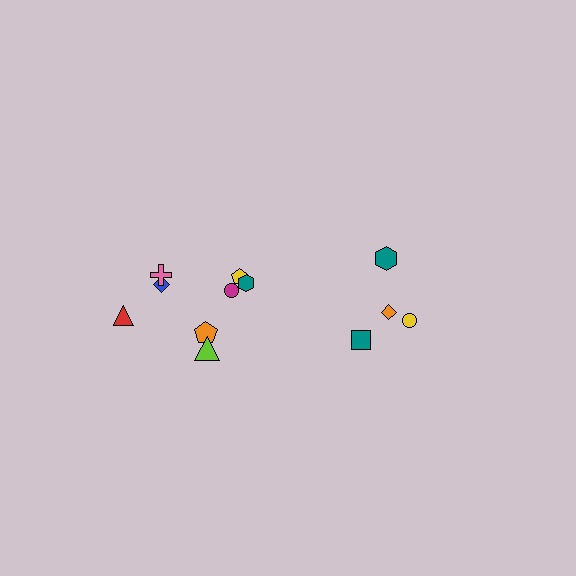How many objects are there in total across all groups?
There are 12 objects.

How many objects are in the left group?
There are 8 objects.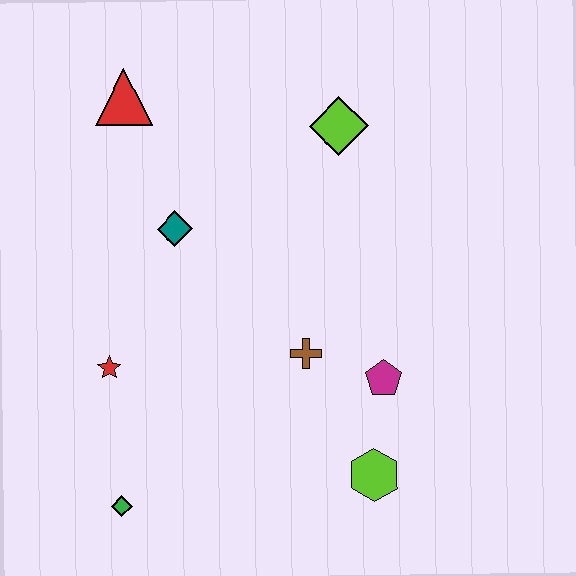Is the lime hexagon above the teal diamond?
No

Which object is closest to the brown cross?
The magenta pentagon is closest to the brown cross.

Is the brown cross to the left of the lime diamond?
Yes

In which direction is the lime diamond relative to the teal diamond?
The lime diamond is to the right of the teal diamond.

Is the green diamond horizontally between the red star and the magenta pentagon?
Yes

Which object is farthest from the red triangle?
The lime hexagon is farthest from the red triangle.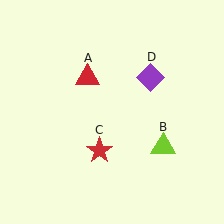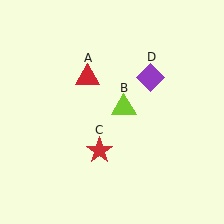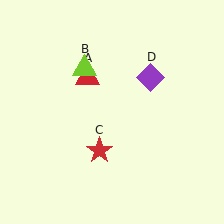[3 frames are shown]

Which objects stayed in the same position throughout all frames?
Red triangle (object A) and red star (object C) and purple diamond (object D) remained stationary.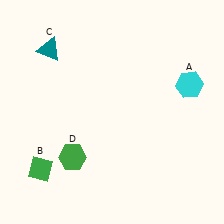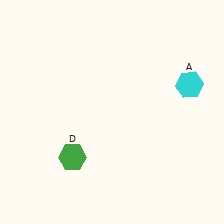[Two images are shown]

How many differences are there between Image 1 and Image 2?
There are 2 differences between the two images.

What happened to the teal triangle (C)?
The teal triangle (C) was removed in Image 2. It was in the top-left area of Image 1.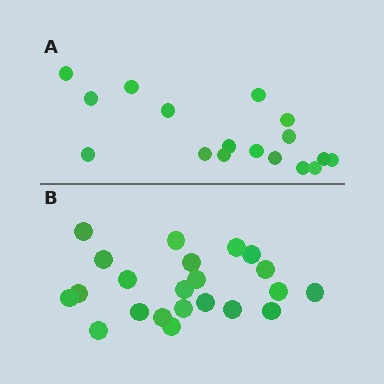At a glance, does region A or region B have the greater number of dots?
Region B (the bottom region) has more dots.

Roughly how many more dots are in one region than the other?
Region B has about 5 more dots than region A.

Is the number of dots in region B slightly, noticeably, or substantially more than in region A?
Region B has noticeably more, but not dramatically so. The ratio is roughly 1.3 to 1.